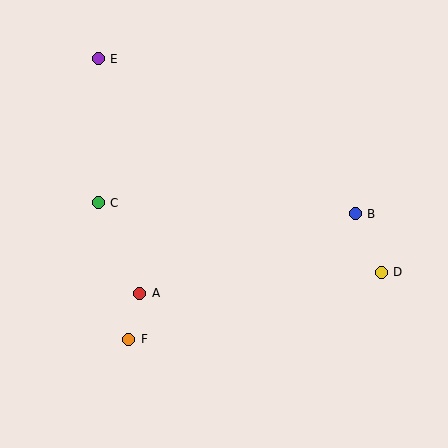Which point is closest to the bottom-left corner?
Point F is closest to the bottom-left corner.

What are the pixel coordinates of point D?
Point D is at (381, 272).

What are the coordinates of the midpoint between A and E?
The midpoint between A and E is at (119, 176).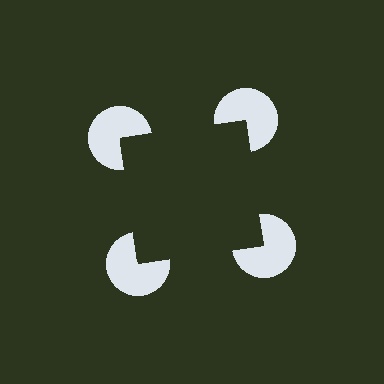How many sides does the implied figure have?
4 sides.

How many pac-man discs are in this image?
There are 4 — one at each vertex of the illusory square.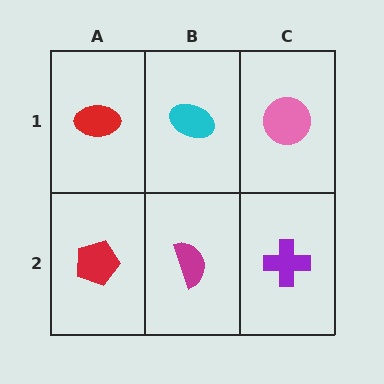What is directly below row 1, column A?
A red pentagon.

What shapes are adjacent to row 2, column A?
A red ellipse (row 1, column A), a magenta semicircle (row 2, column B).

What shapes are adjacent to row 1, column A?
A red pentagon (row 2, column A), a cyan ellipse (row 1, column B).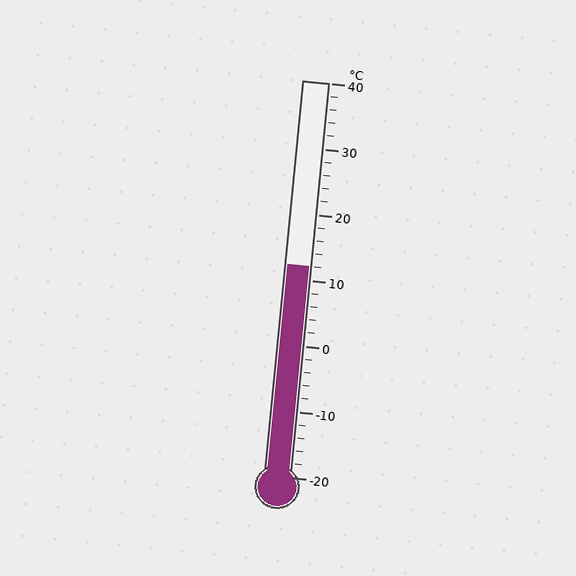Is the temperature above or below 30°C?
The temperature is below 30°C.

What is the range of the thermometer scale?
The thermometer scale ranges from -20°C to 40°C.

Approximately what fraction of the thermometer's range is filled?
The thermometer is filled to approximately 55% of its range.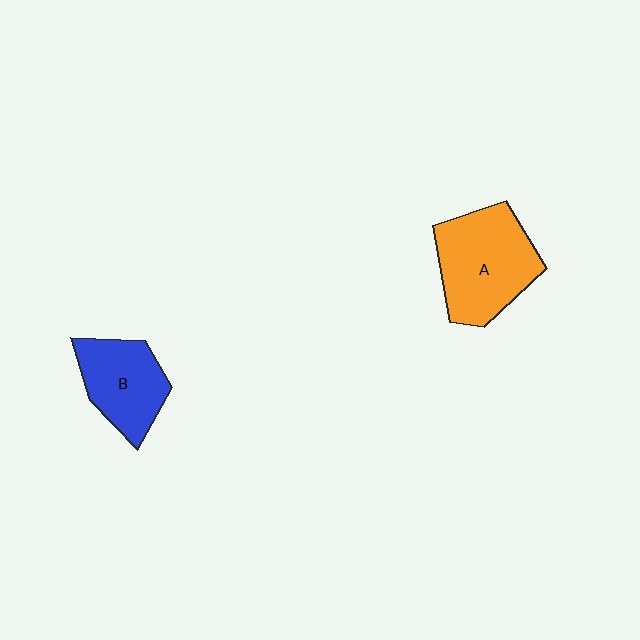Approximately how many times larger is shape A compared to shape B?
Approximately 1.4 times.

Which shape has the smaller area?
Shape B (blue).